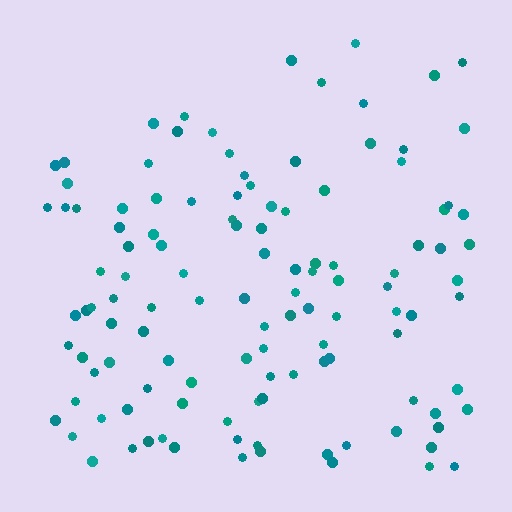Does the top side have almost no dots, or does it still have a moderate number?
Still a moderate number, just noticeably fewer than the bottom.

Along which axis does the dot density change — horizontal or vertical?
Vertical.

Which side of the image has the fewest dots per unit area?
The top.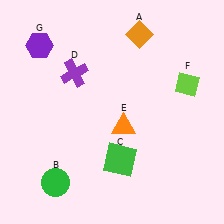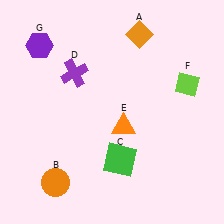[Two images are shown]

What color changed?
The circle (B) changed from green in Image 1 to orange in Image 2.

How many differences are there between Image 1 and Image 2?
There is 1 difference between the two images.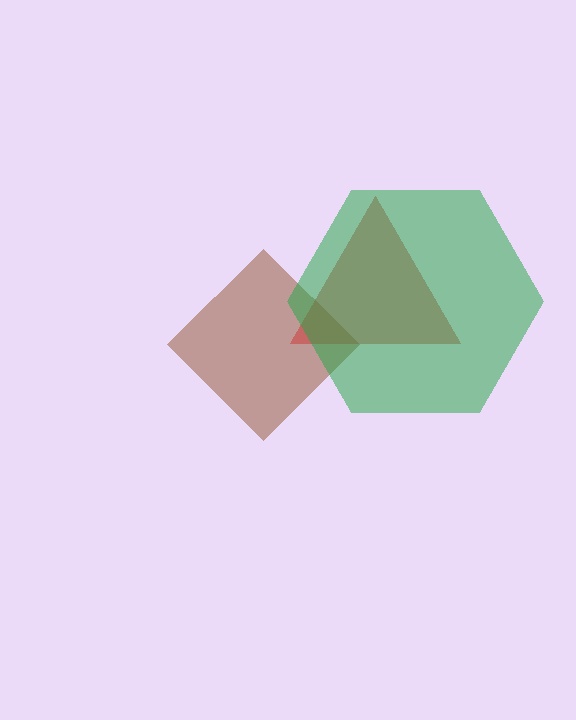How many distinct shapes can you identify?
There are 3 distinct shapes: a brown diamond, a red triangle, a green hexagon.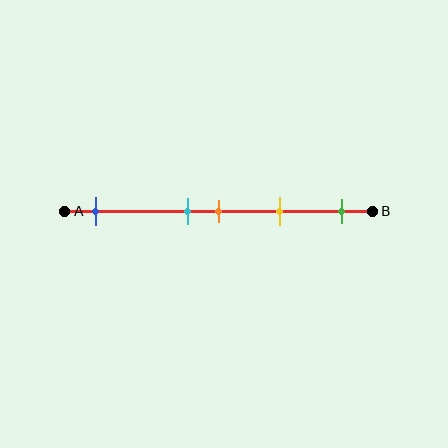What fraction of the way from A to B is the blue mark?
The blue mark is approximately 10% (0.1) of the way from A to B.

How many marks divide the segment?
There are 5 marks dividing the segment.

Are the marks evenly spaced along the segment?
No, the marks are not evenly spaced.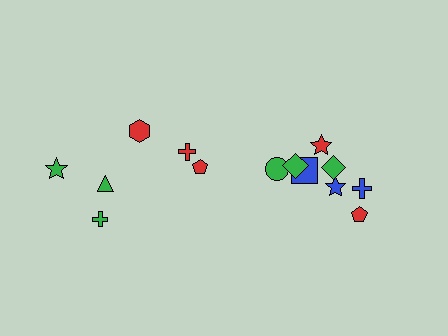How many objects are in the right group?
There are 8 objects.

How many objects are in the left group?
There are 6 objects.